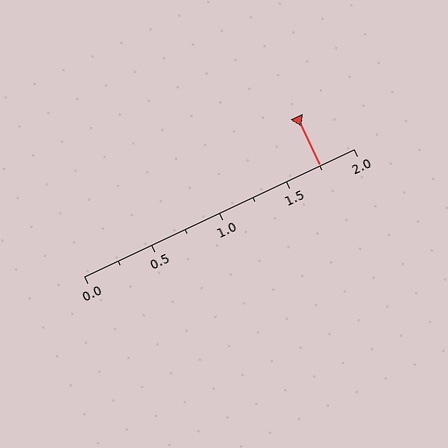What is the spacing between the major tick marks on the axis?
The major ticks are spaced 0.5 apart.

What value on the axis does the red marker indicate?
The marker indicates approximately 1.75.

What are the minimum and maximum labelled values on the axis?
The axis runs from 0.0 to 2.0.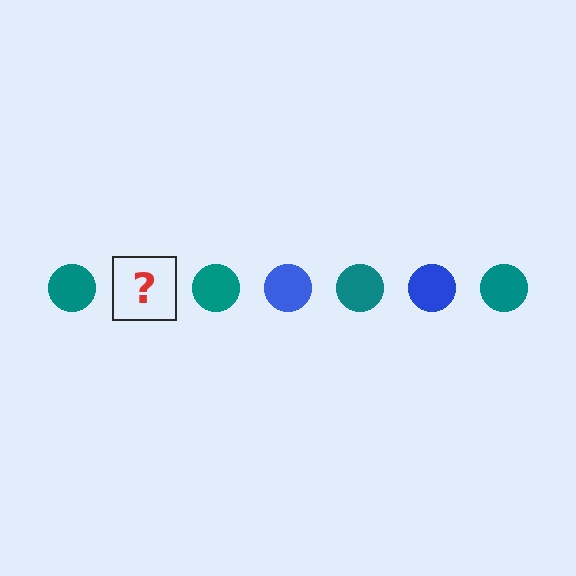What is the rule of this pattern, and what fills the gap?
The rule is that the pattern cycles through teal, blue circles. The gap should be filled with a blue circle.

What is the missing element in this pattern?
The missing element is a blue circle.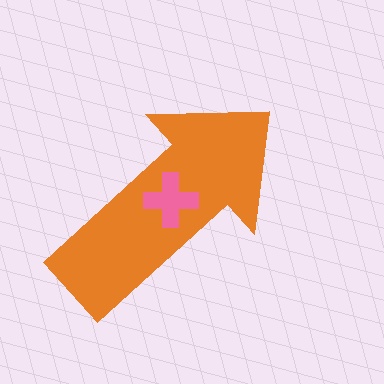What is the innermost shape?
The pink cross.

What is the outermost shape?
The orange arrow.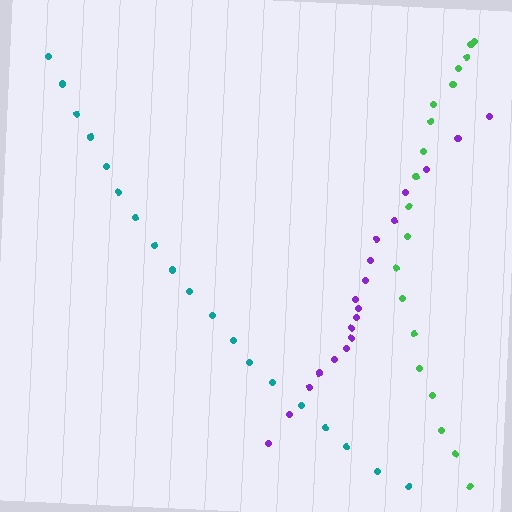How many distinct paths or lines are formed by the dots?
There are 3 distinct paths.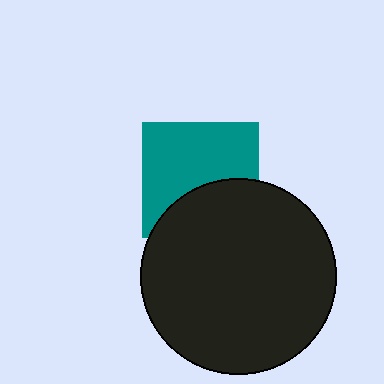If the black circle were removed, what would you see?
You would see the complete teal square.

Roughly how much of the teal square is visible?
About half of it is visible (roughly 63%).